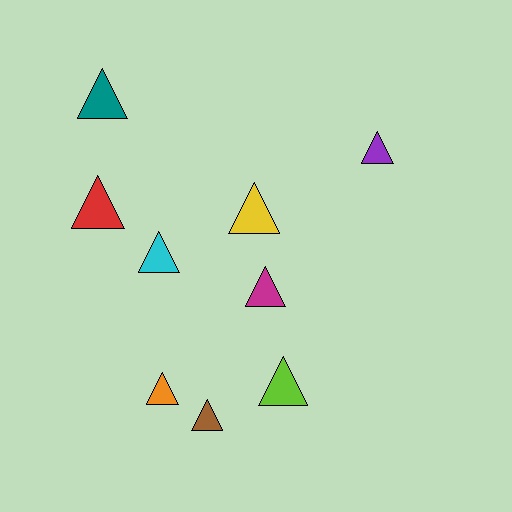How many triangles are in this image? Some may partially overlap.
There are 9 triangles.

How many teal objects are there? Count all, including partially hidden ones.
There is 1 teal object.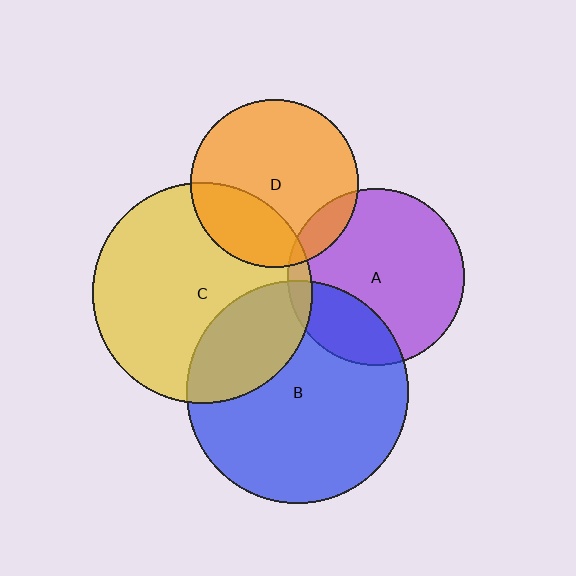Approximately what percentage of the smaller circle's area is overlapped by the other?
Approximately 10%.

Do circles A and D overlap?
Yes.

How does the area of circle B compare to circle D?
Approximately 1.8 times.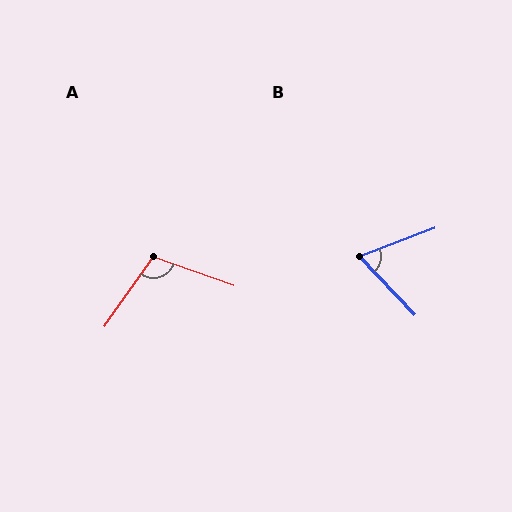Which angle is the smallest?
B, at approximately 67 degrees.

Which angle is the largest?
A, at approximately 106 degrees.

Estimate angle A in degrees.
Approximately 106 degrees.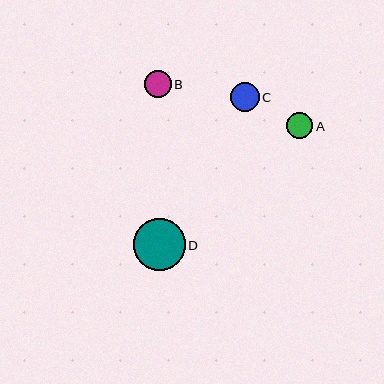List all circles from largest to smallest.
From largest to smallest: D, C, B, A.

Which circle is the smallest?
Circle A is the smallest with a size of approximately 27 pixels.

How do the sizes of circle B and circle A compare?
Circle B and circle A are approximately the same size.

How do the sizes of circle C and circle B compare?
Circle C and circle B are approximately the same size.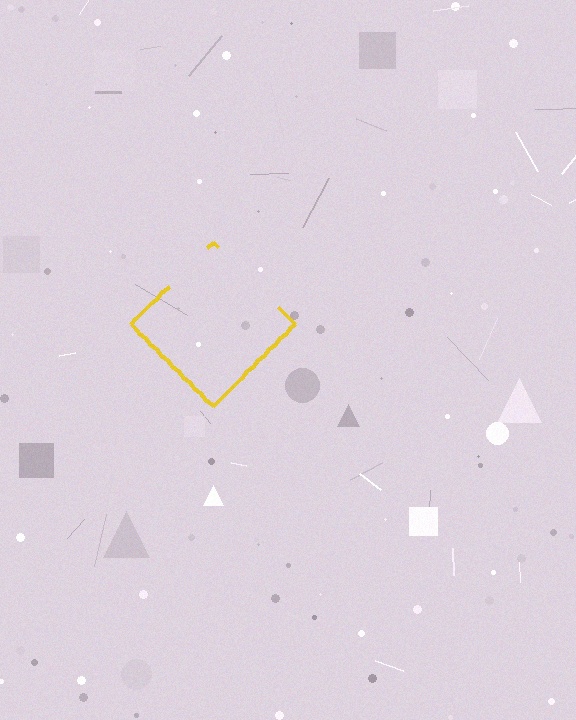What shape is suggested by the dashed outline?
The dashed outline suggests a diamond.